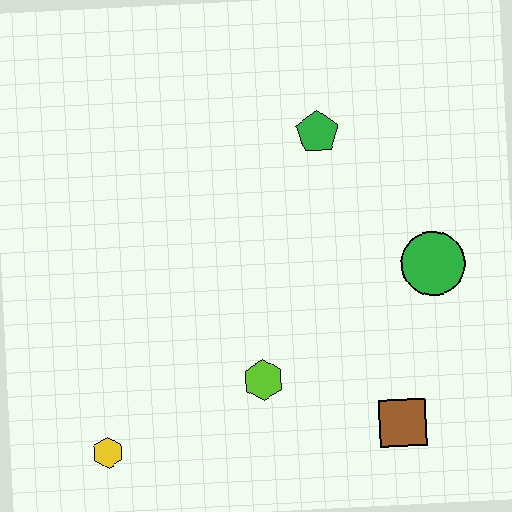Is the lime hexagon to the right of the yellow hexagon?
Yes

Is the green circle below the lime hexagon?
No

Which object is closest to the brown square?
The lime hexagon is closest to the brown square.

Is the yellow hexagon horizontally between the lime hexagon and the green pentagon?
No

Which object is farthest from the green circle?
The yellow hexagon is farthest from the green circle.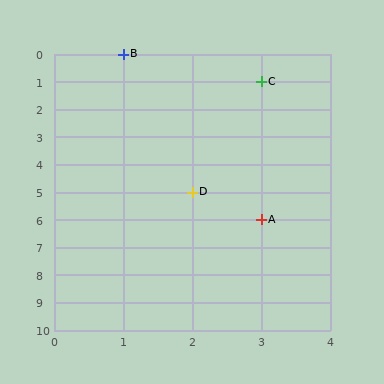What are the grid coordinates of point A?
Point A is at grid coordinates (3, 6).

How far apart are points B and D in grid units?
Points B and D are 1 column and 5 rows apart (about 5.1 grid units diagonally).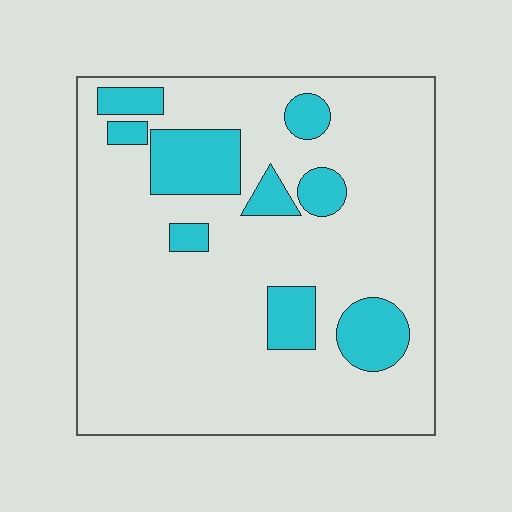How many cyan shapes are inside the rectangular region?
9.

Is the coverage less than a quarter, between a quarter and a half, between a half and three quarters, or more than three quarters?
Less than a quarter.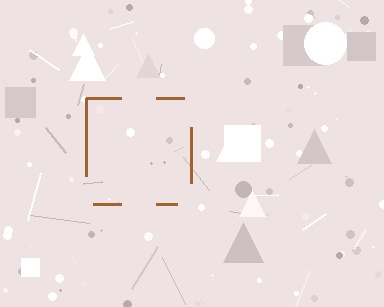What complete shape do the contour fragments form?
The contour fragments form a square.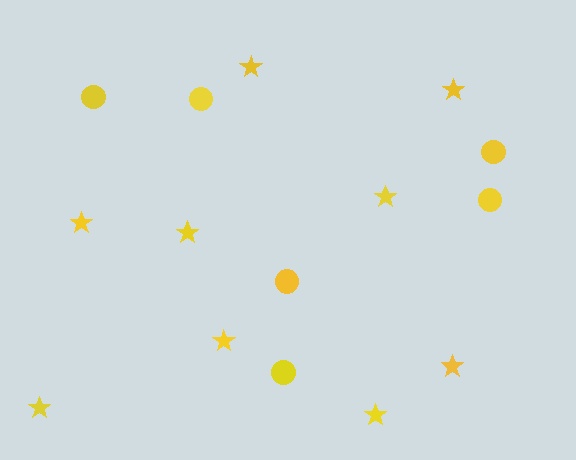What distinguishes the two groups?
There are 2 groups: one group of stars (9) and one group of circles (6).